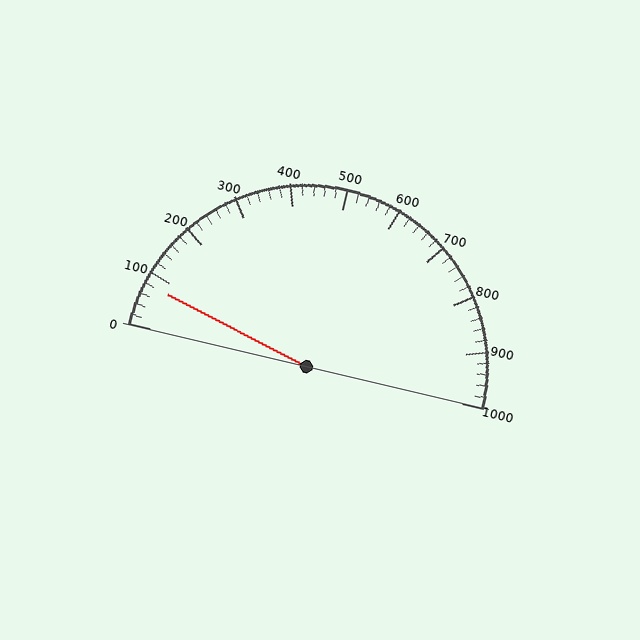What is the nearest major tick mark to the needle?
The nearest major tick mark is 100.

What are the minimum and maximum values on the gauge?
The gauge ranges from 0 to 1000.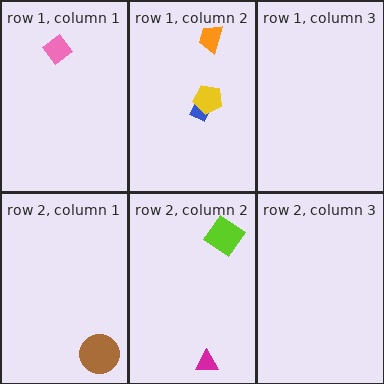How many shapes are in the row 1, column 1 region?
1.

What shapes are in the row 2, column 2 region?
The lime diamond, the magenta triangle.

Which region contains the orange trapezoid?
The row 1, column 2 region.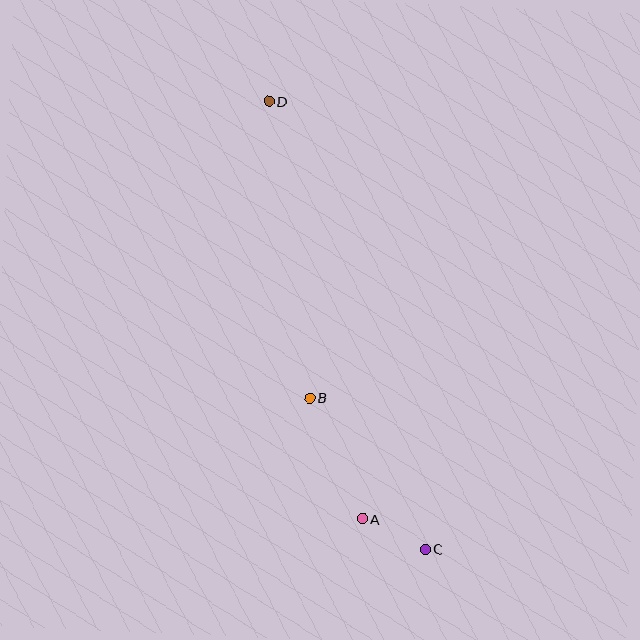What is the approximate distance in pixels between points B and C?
The distance between B and C is approximately 190 pixels.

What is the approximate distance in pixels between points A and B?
The distance between A and B is approximately 132 pixels.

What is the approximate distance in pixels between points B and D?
The distance between B and D is approximately 299 pixels.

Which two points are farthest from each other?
Points C and D are farthest from each other.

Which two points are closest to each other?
Points A and C are closest to each other.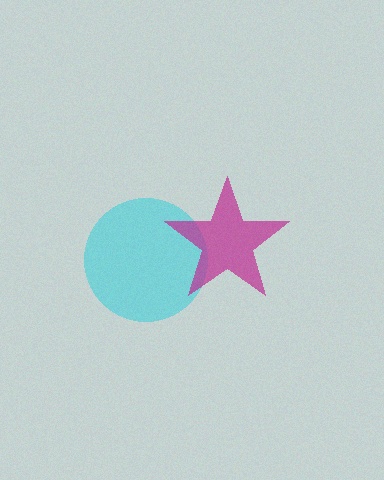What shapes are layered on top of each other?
The layered shapes are: a cyan circle, a magenta star.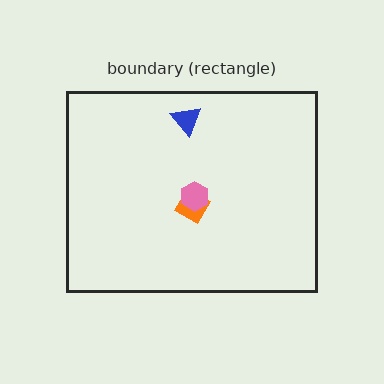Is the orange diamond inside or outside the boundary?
Inside.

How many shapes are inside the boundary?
3 inside, 0 outside.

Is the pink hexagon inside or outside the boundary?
Inside.